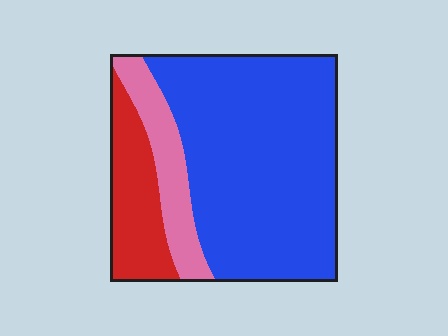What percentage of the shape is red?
Red covers 18% of the shape.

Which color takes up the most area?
Blue, at roughly 70%.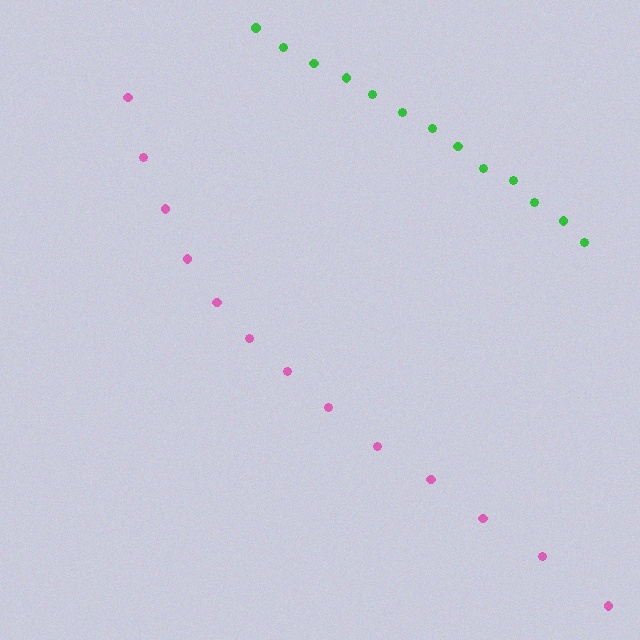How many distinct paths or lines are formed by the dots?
There are 2 distinct paths.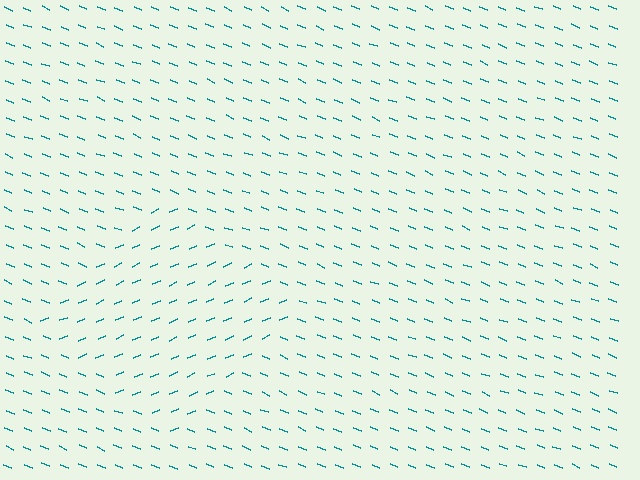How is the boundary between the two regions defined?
The boundary is defined purely by a change in line orientation (approximately 45 degrees difference). All lines are the same color and thickness.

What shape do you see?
I see a diamond.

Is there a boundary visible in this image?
Yes, there is a texture boundary formed by a change in line orientation.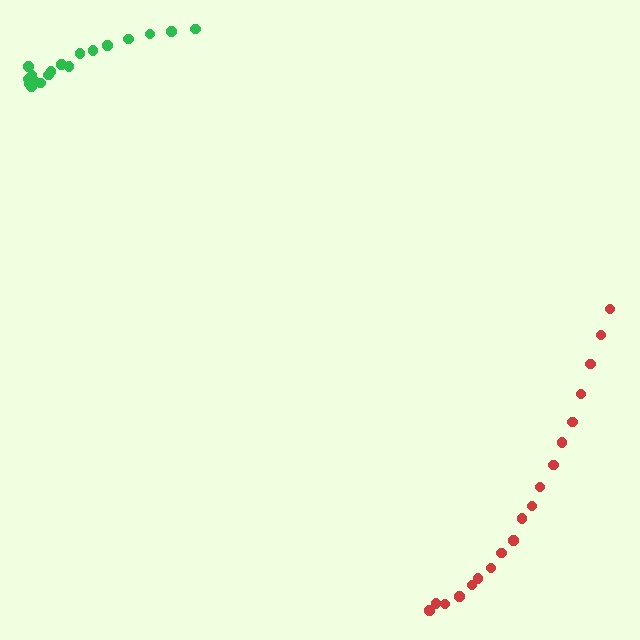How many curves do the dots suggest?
There are 2 distinct paths.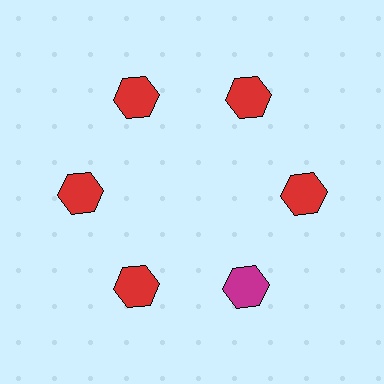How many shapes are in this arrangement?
There are 6 shapes arranged in a ring pattern.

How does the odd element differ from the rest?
It has a different color: magenta instead of red.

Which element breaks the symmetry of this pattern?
The magenta hexagon at roughly the 5 o'clock position breaks the symmetry. All other shapes are red hexagons.